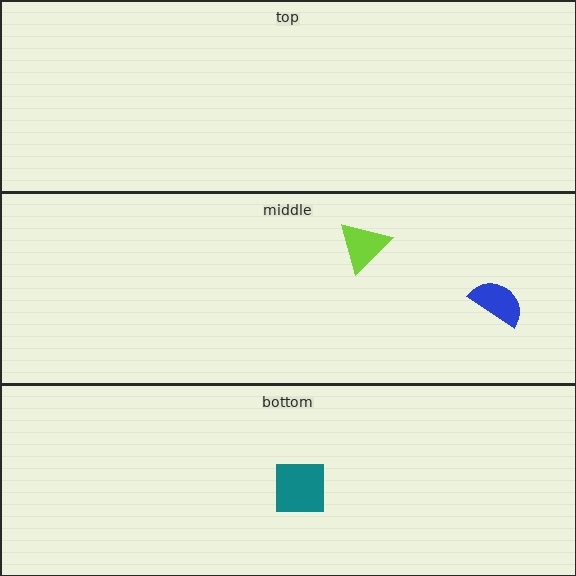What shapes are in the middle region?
The lime triangle, the blue semicircle.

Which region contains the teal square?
The bottom region.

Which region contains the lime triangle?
The middle region.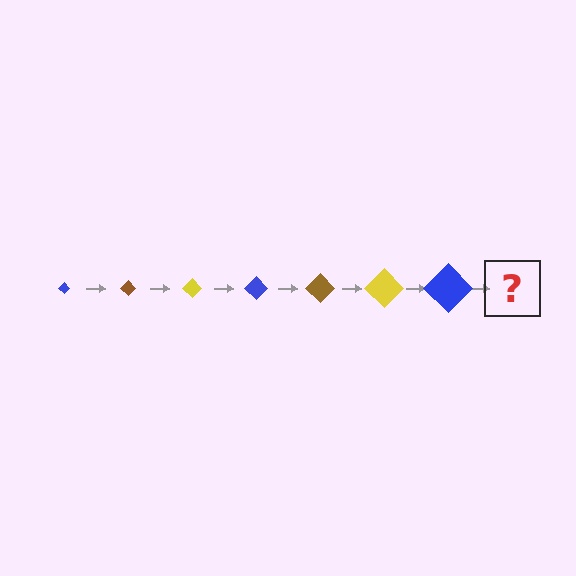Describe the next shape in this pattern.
It should be a brown diamond, larger than the previous one.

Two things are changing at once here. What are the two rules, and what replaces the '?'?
The two rules are that the diamond grows larger each step and the color cycles through blue, brown, and yellow. The '?' should be a brown diamond, larger than the previous one.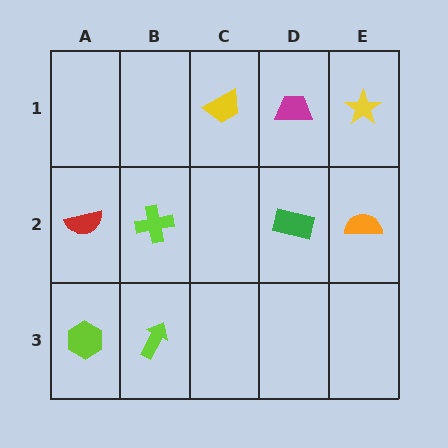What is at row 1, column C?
A yellow trapezoid.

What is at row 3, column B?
A lime arrow.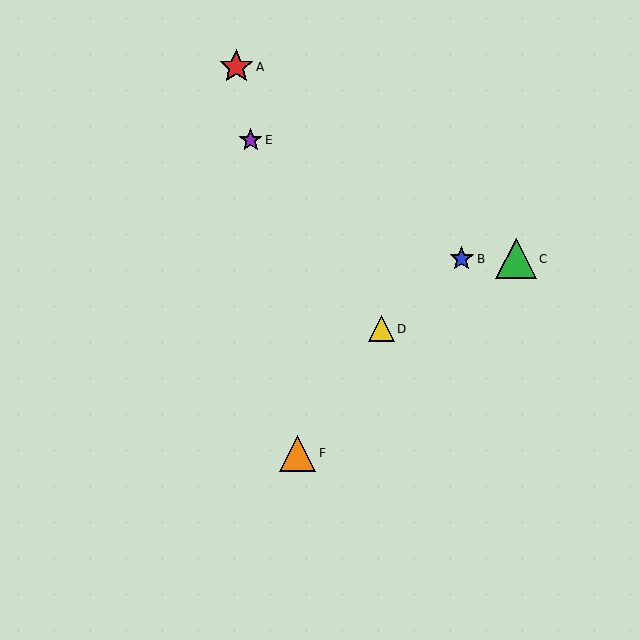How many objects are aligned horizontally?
2 objects (B, C) are aligned horizontally.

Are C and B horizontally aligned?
Yes, both are at y≈259.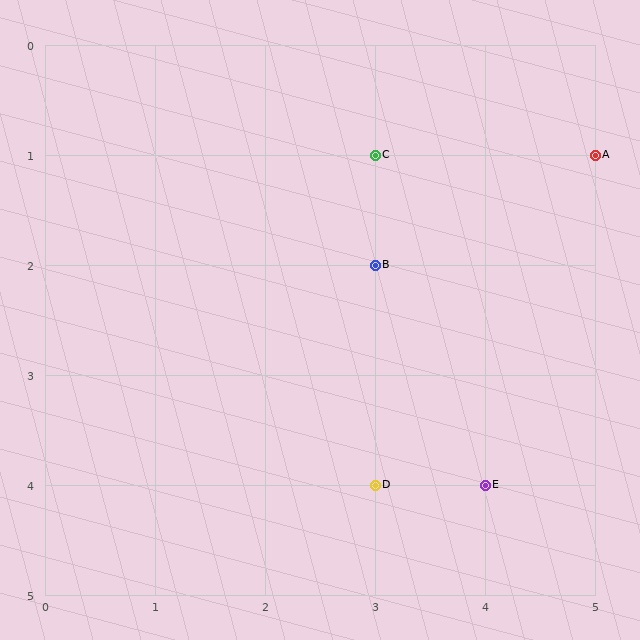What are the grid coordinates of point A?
Point A is at grid coordinates (5, 1).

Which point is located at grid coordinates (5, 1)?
Point A is at (5, 1).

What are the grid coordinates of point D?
Point D is at grid coordinates (3, 4).